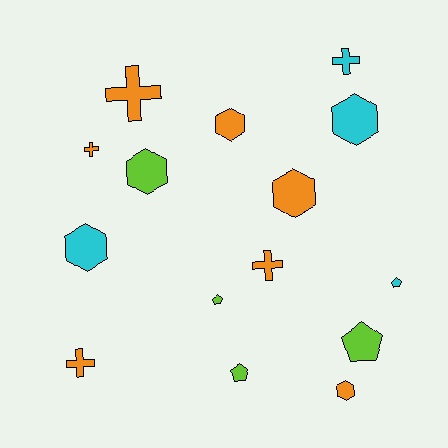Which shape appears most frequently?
Hexagon, with 6 objects.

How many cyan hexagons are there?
There are 2 cyan hexagons.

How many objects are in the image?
There are 15 objects.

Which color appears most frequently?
Orange, with 7 objects.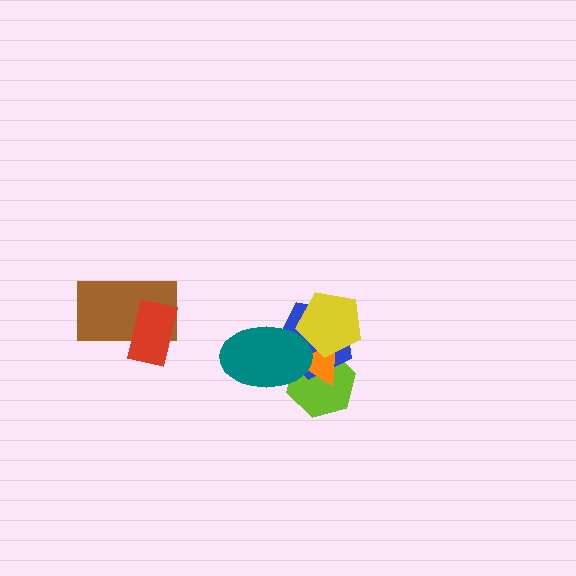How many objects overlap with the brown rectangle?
1 object overlaps with the brown rectangle.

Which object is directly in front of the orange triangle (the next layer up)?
The teal ellipse is directly in front of the orange triangle.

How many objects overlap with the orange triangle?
4 objects overlap with the orange triangle.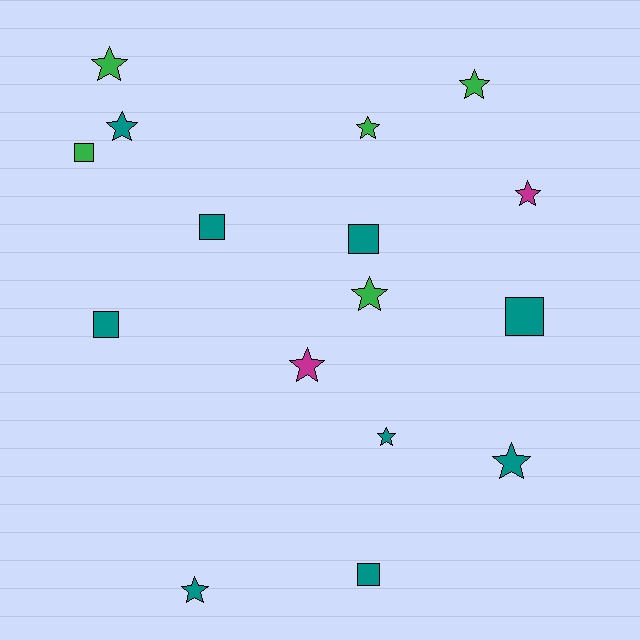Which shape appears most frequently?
Star, with 10 objects.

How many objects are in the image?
There are 16 objects.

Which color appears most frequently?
Teal, with 9 objects.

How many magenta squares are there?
There are no magenta squares.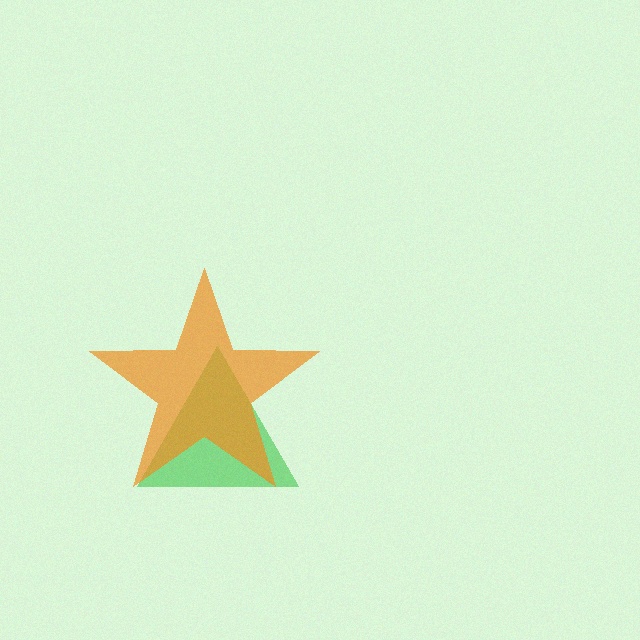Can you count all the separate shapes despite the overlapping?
Yes, there are 2 separate shapes.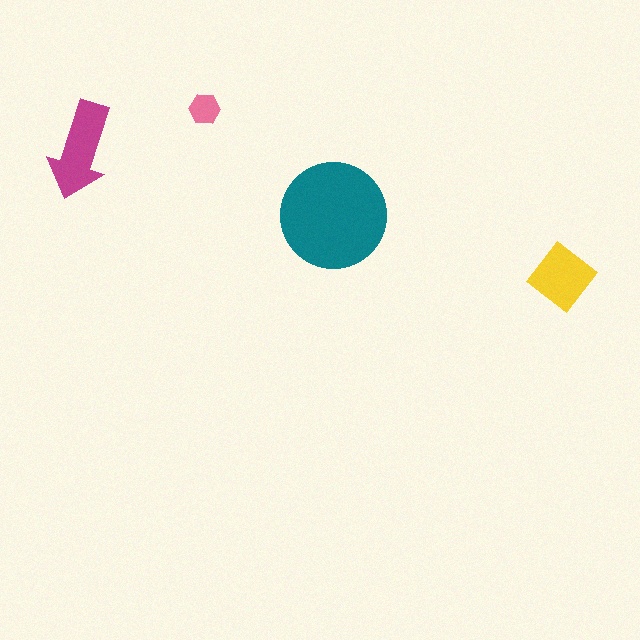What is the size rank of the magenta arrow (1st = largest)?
2nd.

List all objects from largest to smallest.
The teal circle, the magenta arrow, the yellow diamond, the pink hexagon.